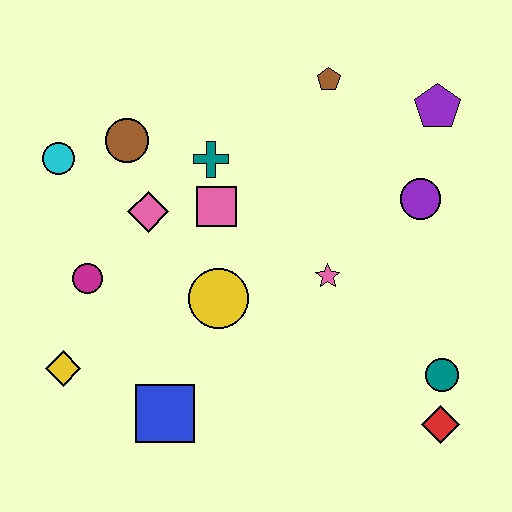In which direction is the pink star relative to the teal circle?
The pink star is to the left of the teal circle.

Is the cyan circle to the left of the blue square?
Yes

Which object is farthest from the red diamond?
The cyan circle is farthest from the red diamond.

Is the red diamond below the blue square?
Yes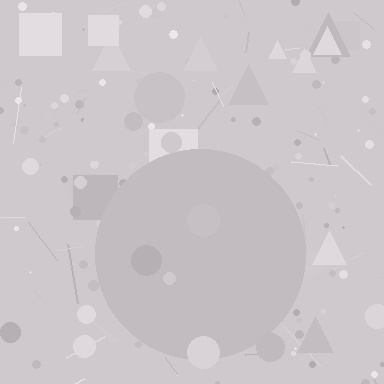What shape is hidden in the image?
A circle is hidden in the image.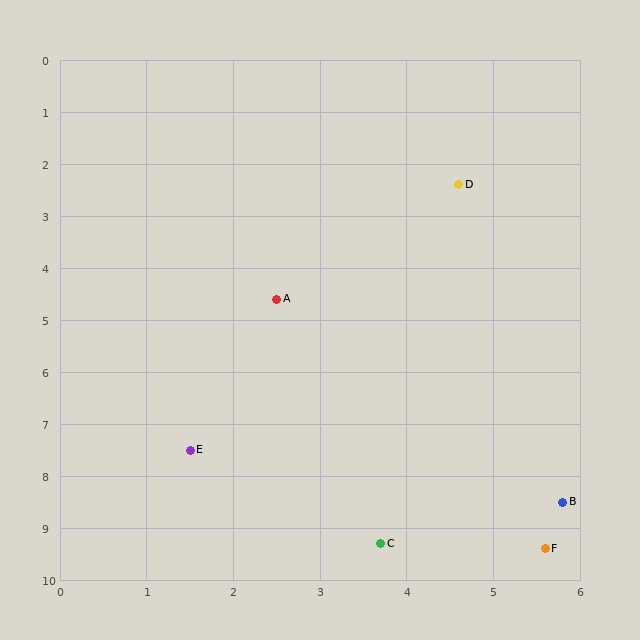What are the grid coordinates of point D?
Point D is at approximately (4.6, 2.4).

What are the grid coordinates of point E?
Point E is at approximately (1.5, 7.5).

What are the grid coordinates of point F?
Point F is at approximately (5.6, 9.4).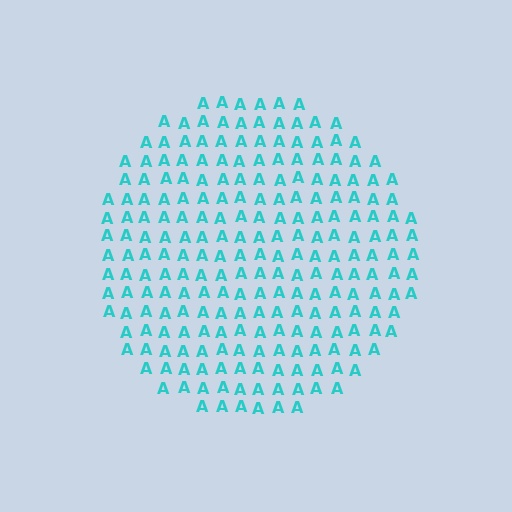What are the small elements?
The small elements are letter A's.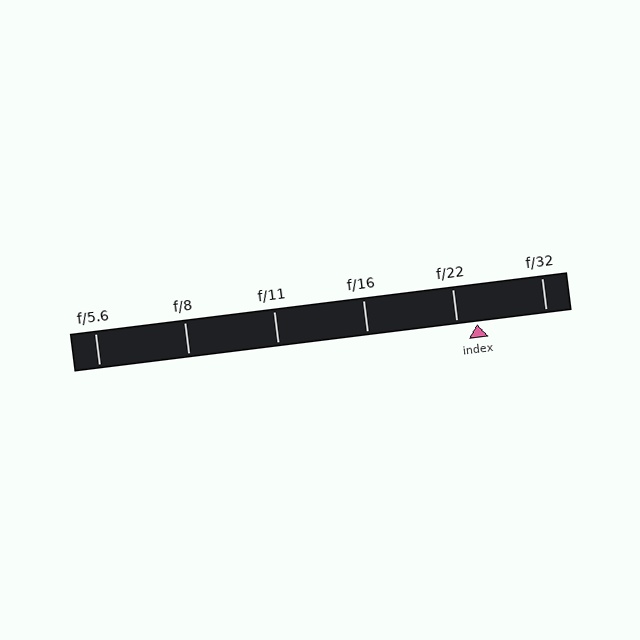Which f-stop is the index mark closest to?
The index mark is closest to f/22.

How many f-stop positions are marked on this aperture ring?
There are 6 f-stop positions marked.